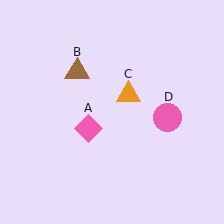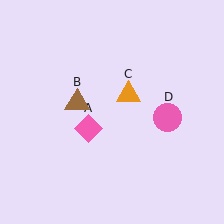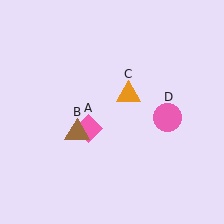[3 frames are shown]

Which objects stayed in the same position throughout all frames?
Pink diamond (object A) and orange triangle (object C) and pink circle (object D) remained stationary.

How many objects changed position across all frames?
1 object changed position: brown triangle (object B).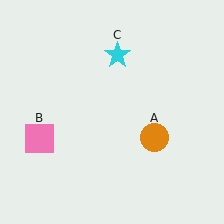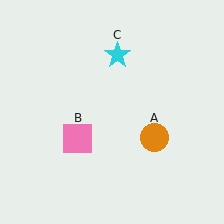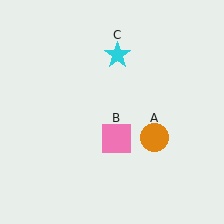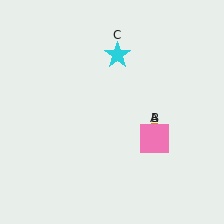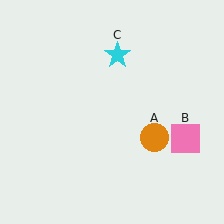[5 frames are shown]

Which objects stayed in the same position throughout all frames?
Orange circle (object A) and cyan star (object C) remained stationary.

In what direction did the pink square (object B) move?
The pink square (object B) moved right.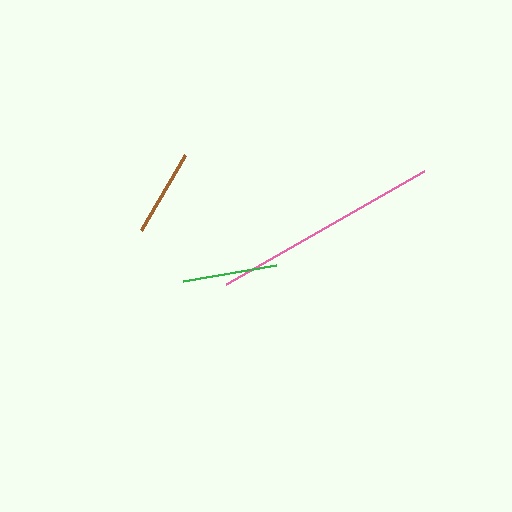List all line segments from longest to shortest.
From longest to shortest: pink, green, brown.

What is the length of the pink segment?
The pink segment is approximately 228 pixels long.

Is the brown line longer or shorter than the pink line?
The pink line is longer than the brown line.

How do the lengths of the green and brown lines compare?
The green and brown lines are approximately the same length.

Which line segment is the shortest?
The brown line is the shortest at approximately 87 pixels.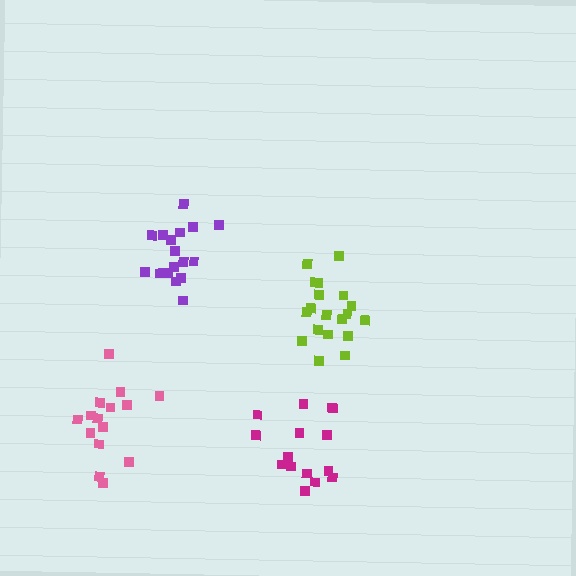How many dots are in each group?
Group 1: 19 dots, Group 2: 15 dots, Group 3: 15 dots, Group 4: 19 dots (68 total).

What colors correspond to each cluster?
The clusters are colored: lime, magenta, pink, purple.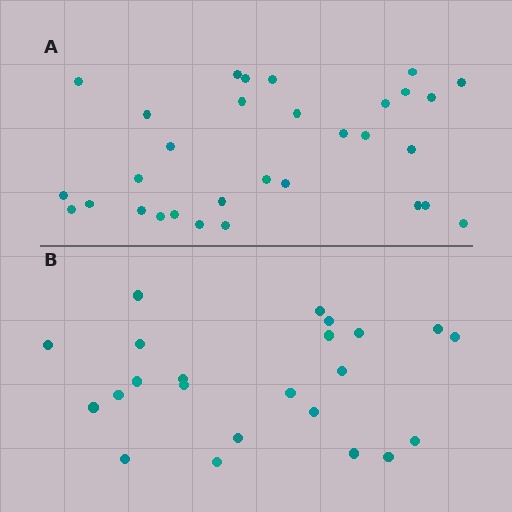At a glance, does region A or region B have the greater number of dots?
Region A (the top region) has more dots.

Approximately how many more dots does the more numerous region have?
Region A has roughly 8 or so more dots than region B.